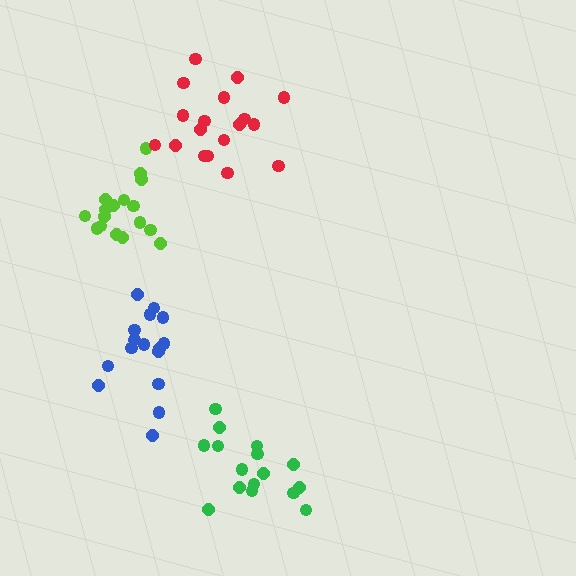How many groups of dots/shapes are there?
There are 4 groups.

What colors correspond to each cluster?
The clusters are colored: blue, green, lime, red.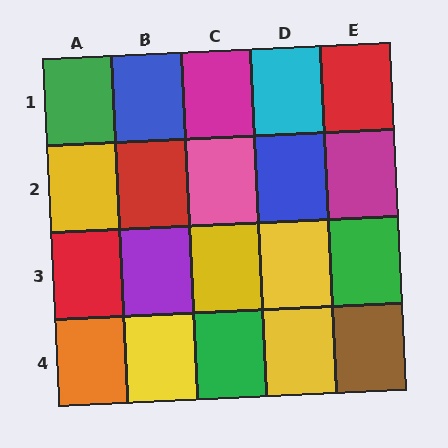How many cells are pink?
1 cell is pink.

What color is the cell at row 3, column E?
Green.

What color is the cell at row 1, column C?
Magenta.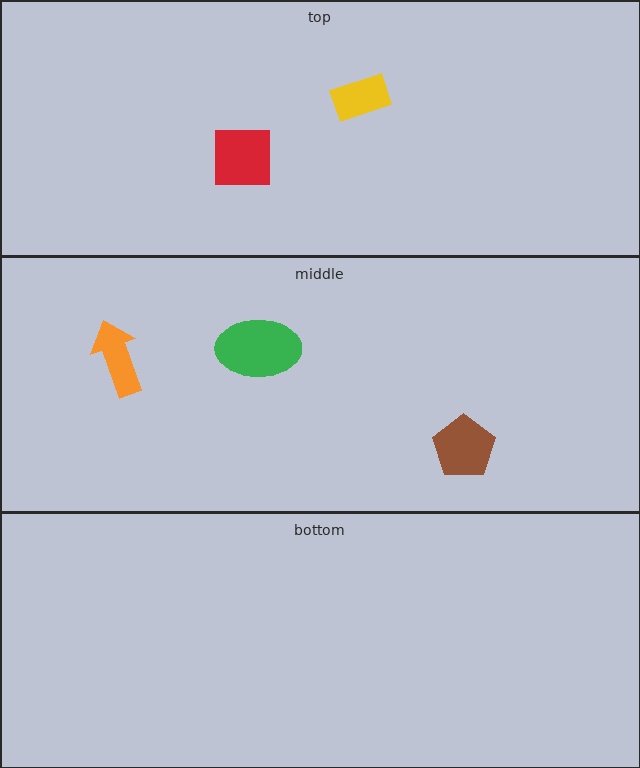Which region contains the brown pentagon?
The middle region.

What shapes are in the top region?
The red square, the yellow rectangle.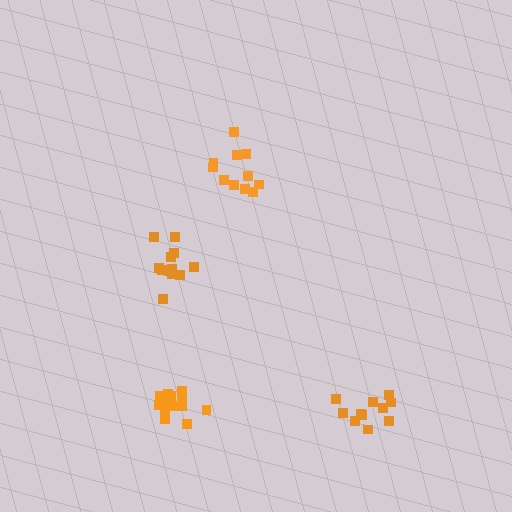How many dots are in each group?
Group 1: 11 dots, Group 2: 12 dots, Group 3: 11 dots, Group 4: 14 dots (48 total).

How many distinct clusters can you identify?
There are 4 distinct clusters.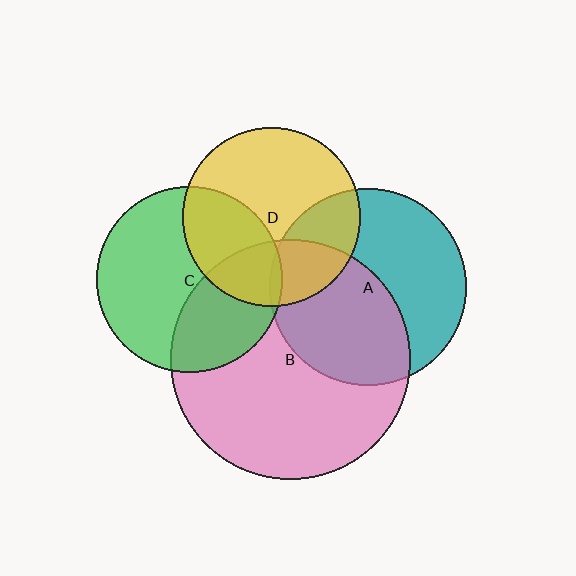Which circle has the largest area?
Circle B (pink).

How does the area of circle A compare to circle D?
Approximately 1.2 times.